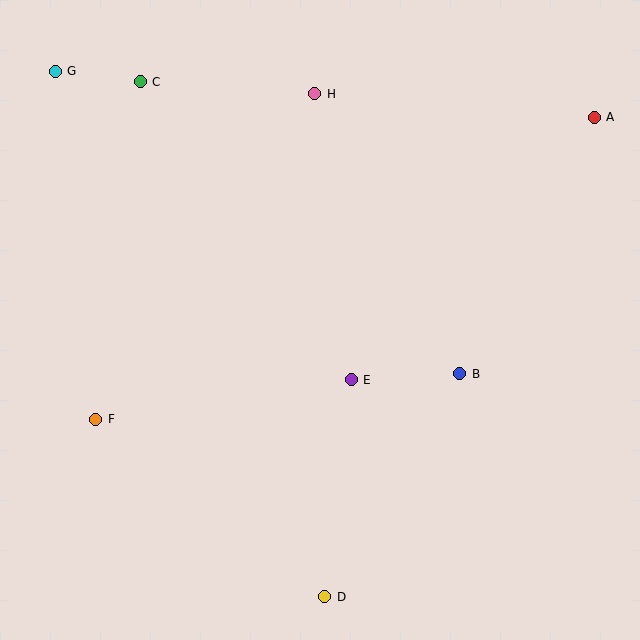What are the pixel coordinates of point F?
Point F is at (96, 419).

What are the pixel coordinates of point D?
Point D is at (325, 597).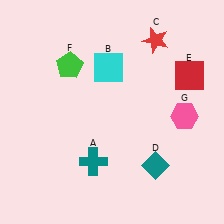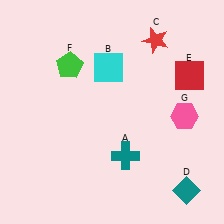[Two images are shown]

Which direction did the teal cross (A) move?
The teal cross (A) moved right.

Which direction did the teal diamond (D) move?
The teal diamond (D) moved right.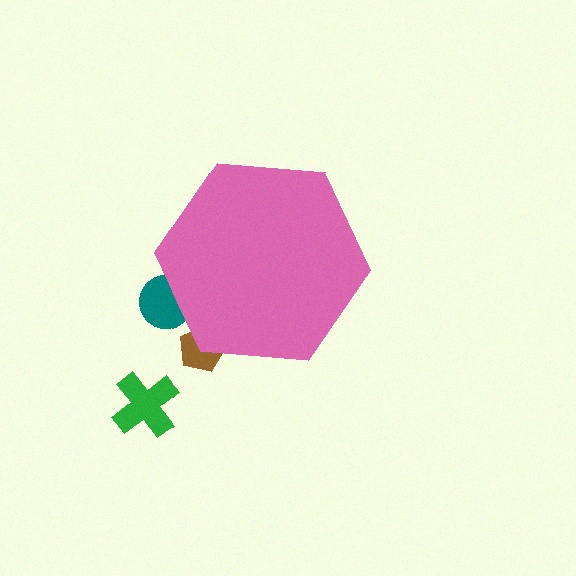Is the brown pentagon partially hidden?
Yes, the brown pentagon is partially hidden behind the pink hexagon.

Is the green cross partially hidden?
No, the green cross is fully visible.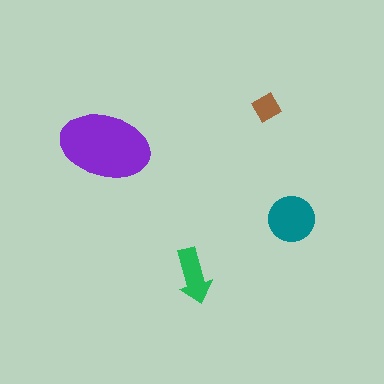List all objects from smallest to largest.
The brown diamond, the green arrow, the teal circle, the purple ellipse.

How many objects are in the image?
There are 4 objects in the image.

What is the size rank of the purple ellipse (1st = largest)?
1st.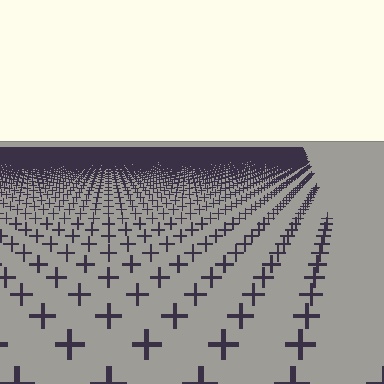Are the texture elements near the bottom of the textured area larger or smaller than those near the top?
Larger. Near the bottom, elements are closer to the viewer and appear at a bigger on-screen size.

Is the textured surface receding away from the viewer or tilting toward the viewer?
The surface is receding away from the viewer. Texture elements get smaller and denser toward the top.